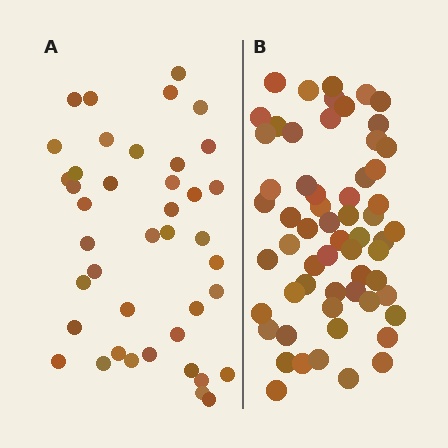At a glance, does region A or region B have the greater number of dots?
Region B (the right region) has more dots.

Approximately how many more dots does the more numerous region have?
Region B has approximately 20 more dots than region A.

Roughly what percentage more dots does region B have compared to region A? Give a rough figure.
About 45% more.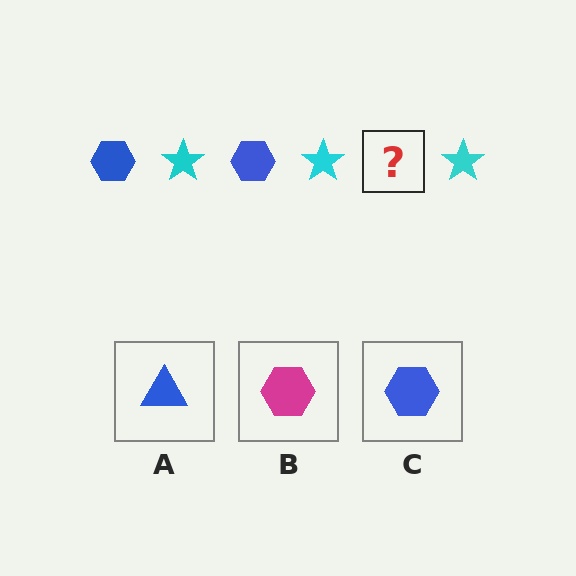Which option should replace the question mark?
Option C.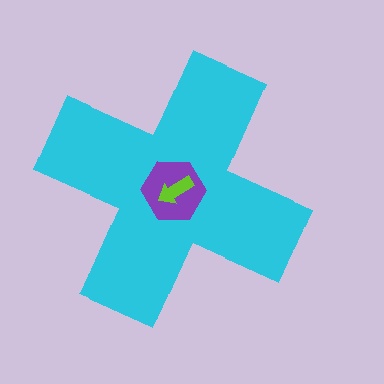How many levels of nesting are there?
3.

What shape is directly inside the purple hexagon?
The lime arrow.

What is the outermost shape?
The cyan cross.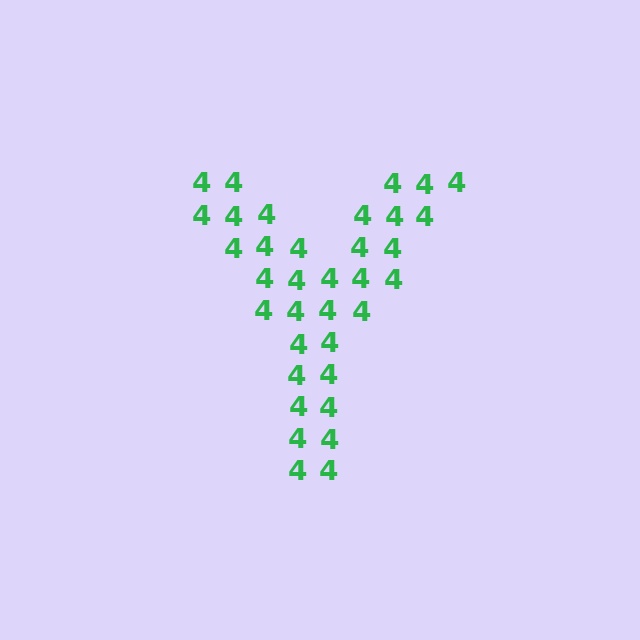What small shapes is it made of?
It is made of small digit 4's.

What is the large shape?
The large shape is the letter Y.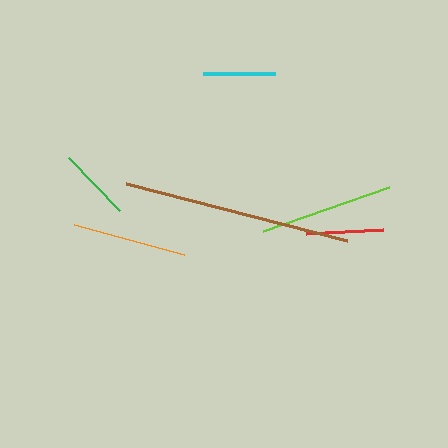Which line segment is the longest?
The brown line is the longest at approximately 228 pixels.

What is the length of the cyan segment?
The cyan segment is approximately 72 pixels long.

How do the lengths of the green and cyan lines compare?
The green and cyan lines are approximately the same length.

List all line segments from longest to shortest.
From longest to shortest: brown, lime, orange, red, green, cyan.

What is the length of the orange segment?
The orange segment is approximately 113 pixels long.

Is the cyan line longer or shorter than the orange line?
The orange line is longer than the cyan line.